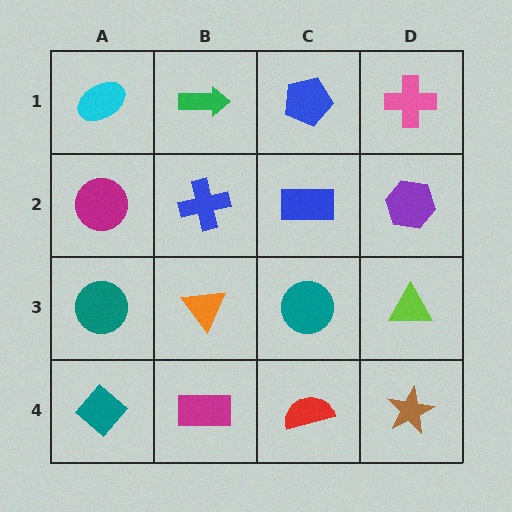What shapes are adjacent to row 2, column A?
A cyan ellipse (row 1, column A), a teal circle (row 3, column A), a blue cross (row 2, column B).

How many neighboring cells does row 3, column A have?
3.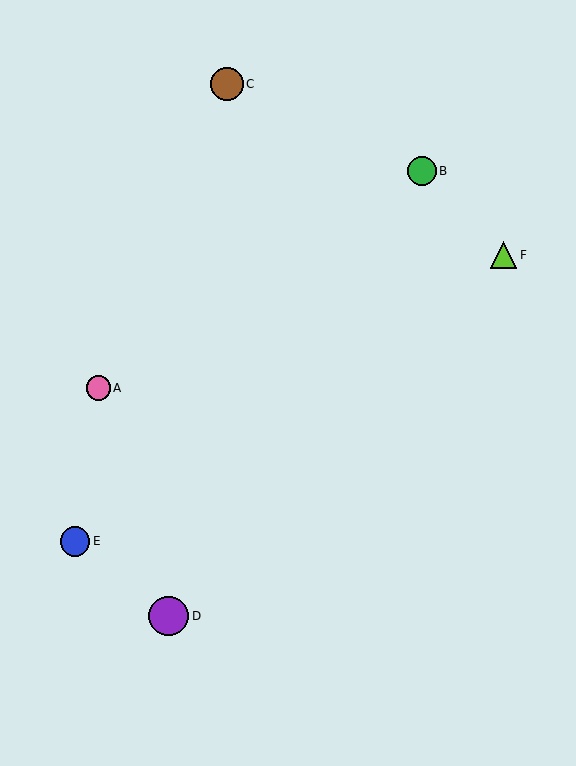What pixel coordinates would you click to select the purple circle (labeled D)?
Click at (169, 616) to select the purple circle D.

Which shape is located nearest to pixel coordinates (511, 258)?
The lime triangle (labeled F) at (503, 255) is nearest to that location.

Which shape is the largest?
The purple circle (labeled D) is the largest.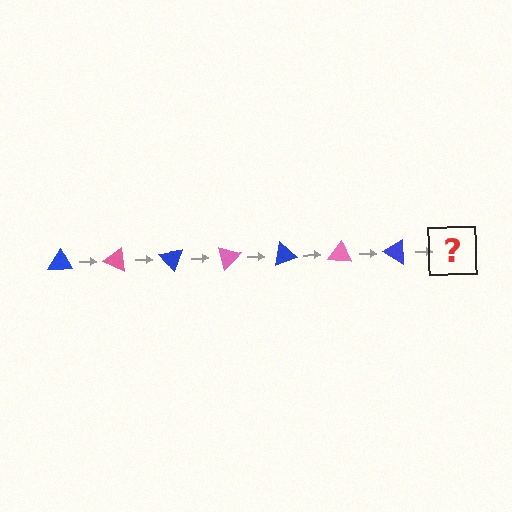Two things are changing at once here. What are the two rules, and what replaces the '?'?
The two rules are that it rotates 25 degrees each step and the color cycles through blue and pink. The '?' should be a pink triangle, rotated 175 degrees from the start.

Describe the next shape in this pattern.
It should be a pink triangle, rotated 175 degrees from the start.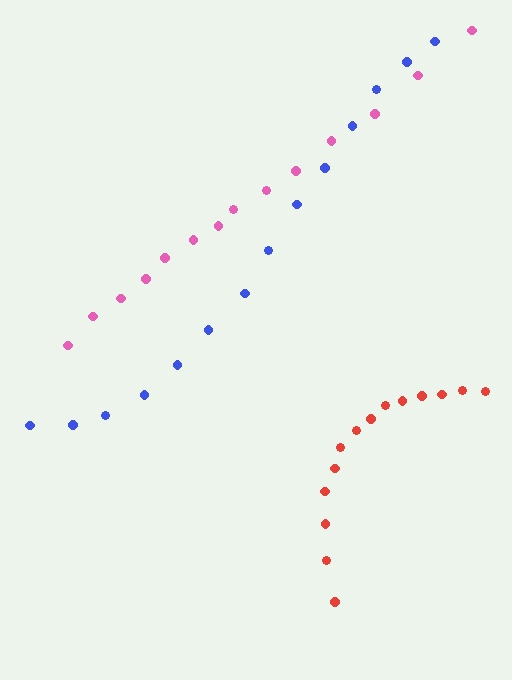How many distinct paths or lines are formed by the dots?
There are 3 distinct paths.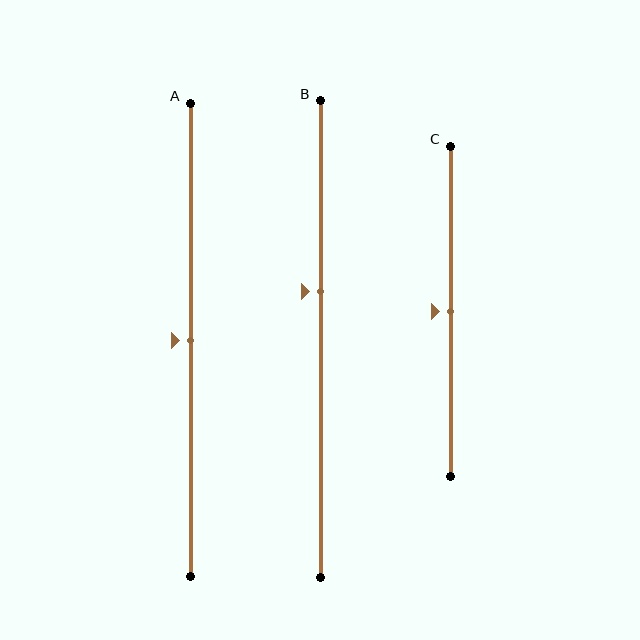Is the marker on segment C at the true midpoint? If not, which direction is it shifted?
Yes, the marker on segment C is at the true midpoint.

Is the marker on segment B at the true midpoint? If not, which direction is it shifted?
No, the marker on segment B is shifted upward by about 10% of the segment length.